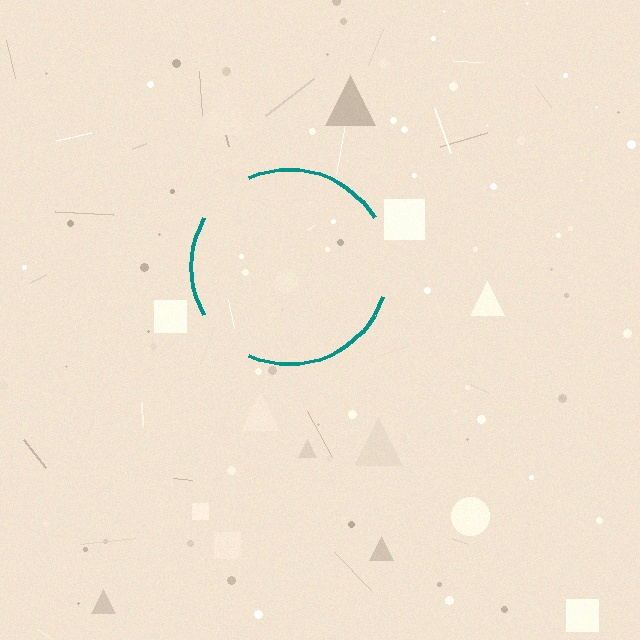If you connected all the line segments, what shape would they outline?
They would outline a circle.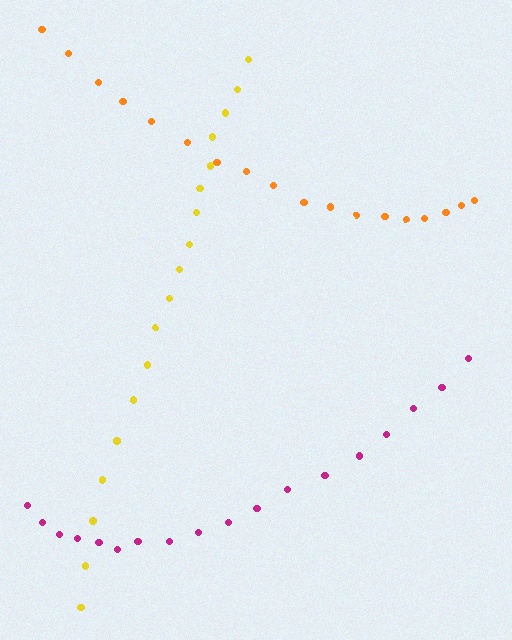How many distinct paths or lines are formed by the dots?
There are 3 distinct paths.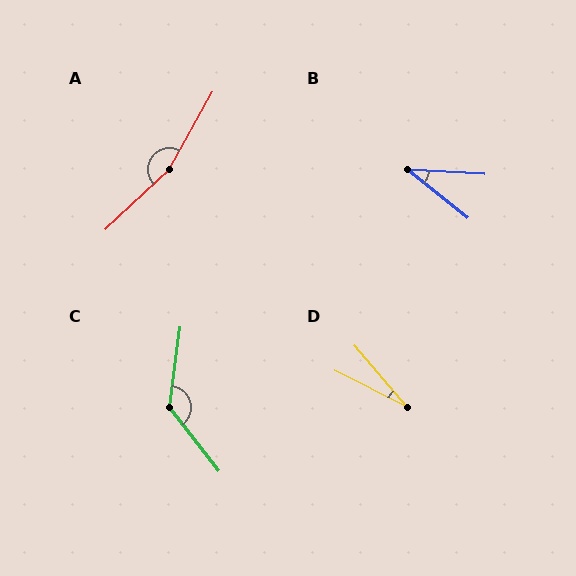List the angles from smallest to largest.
D (23°), B (35°), C (135°), A (162°).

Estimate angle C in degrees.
Approximately 135 degrees.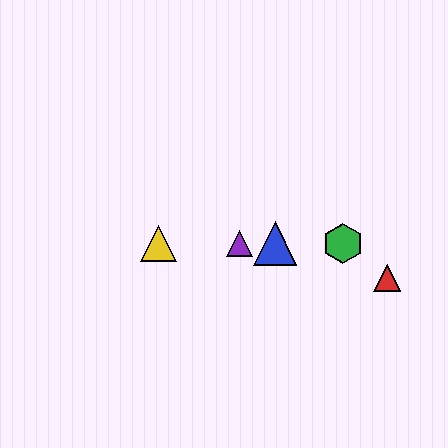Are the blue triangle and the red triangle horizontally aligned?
No, the blue triangle is at y≈244 and the red triangle is at y≈278.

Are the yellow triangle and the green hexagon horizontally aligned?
Yes, both are at y≈244.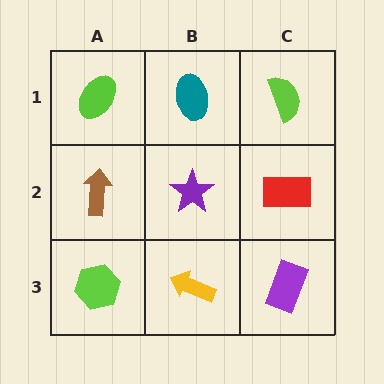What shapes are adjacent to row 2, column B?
A teal ellipse (row 1, column B), a yellow arrow (row 3, column B), a brown arrow (row 2, column A), a red rectangle (row 2, column C).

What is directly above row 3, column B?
A purple star.